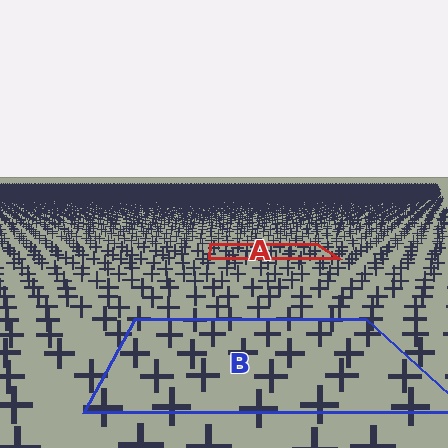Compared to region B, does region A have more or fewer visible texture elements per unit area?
Region A has more texture elements per unit area — they are packed more densely because it is farther away.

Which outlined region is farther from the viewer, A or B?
Region A is farther from the viewer — the texture elements inside it appear smaller and more densely packed.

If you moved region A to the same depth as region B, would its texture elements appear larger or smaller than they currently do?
They would appear larger. At a closer depth, the same texture elements are projected at a bigger on-screen size.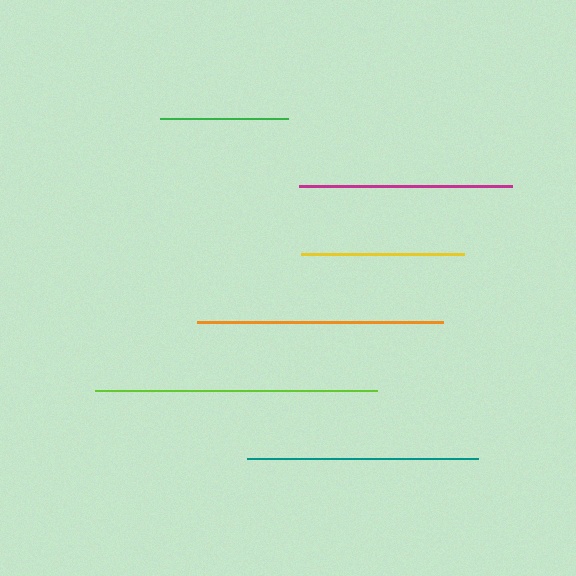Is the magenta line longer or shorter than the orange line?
The orange line is longer than the magenta line.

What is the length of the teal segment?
The teal segment is approximately 231 pixels long.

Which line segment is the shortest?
The green line is the shortest at approximately 128 pixels.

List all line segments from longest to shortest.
From longest to shortest: lime, orange, teal, magenta, yellow, green.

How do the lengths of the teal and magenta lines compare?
The teal and magenta lines are approximately the same length.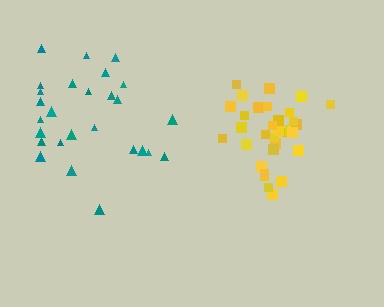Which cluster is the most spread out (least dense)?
Teal.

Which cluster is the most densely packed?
Yellow.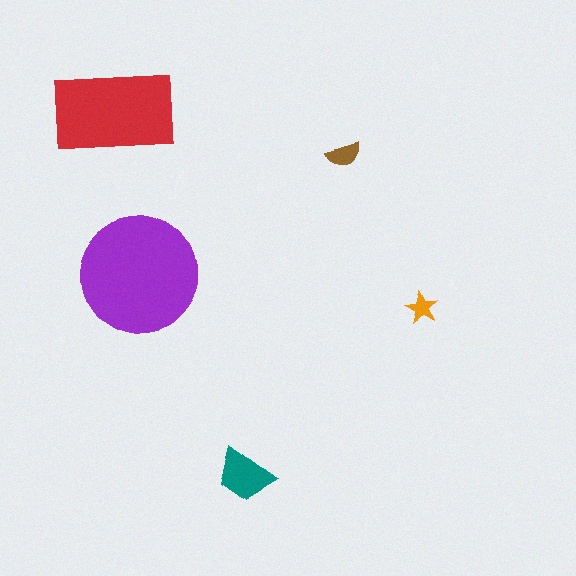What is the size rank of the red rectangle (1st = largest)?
2nd.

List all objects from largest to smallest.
The purple circle, the red rectangle, the teal trapezoid, the brown semicircle, the orange star.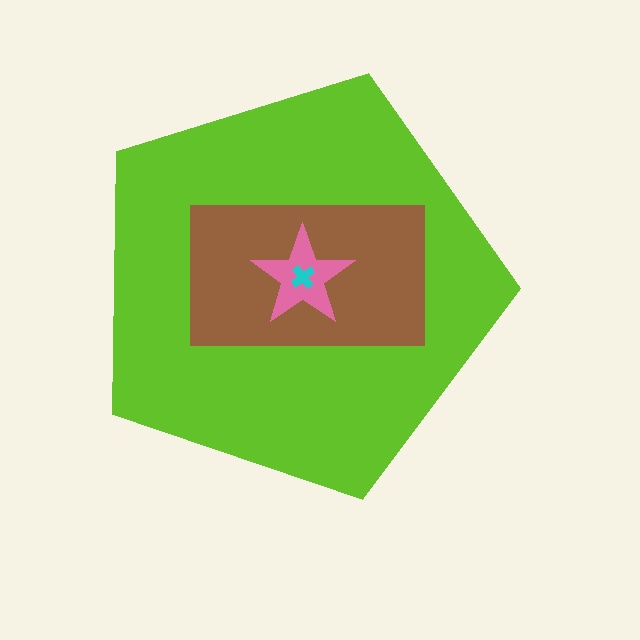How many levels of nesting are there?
4.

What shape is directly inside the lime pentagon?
The brown rectangle.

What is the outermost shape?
The lime pentagon.